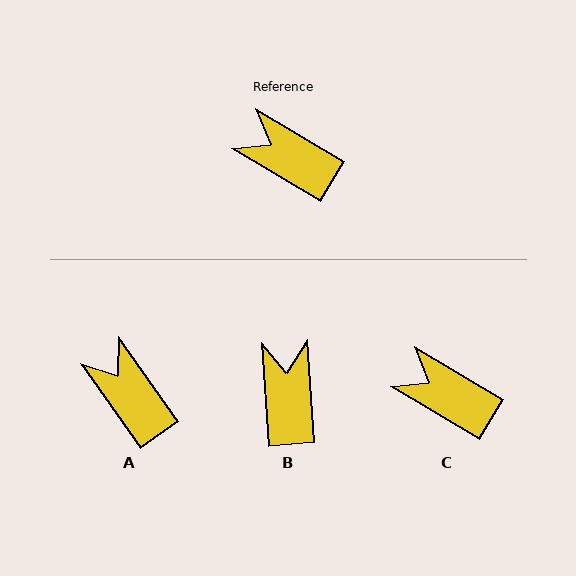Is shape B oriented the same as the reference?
No, it is off by about 55 degrees.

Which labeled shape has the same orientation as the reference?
C.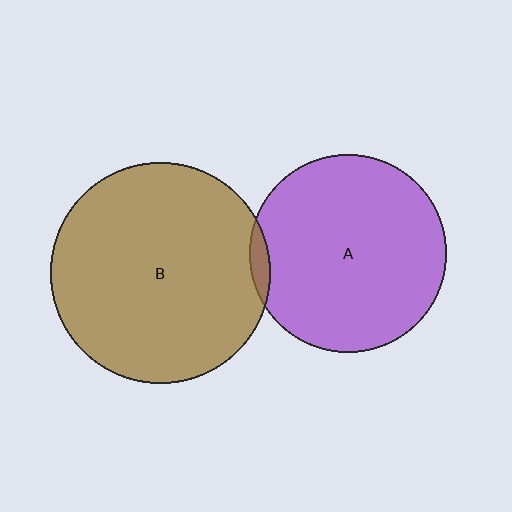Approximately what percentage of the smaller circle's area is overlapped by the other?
Approximately 5%.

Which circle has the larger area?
Circle B (brown).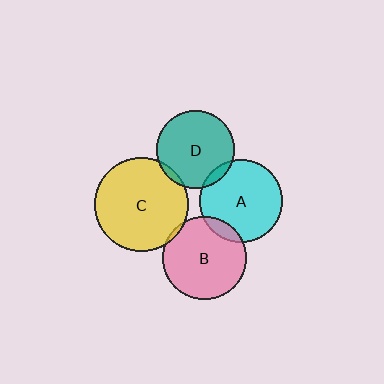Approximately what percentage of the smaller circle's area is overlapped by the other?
Approximately 5%.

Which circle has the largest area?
Circle C (yellow).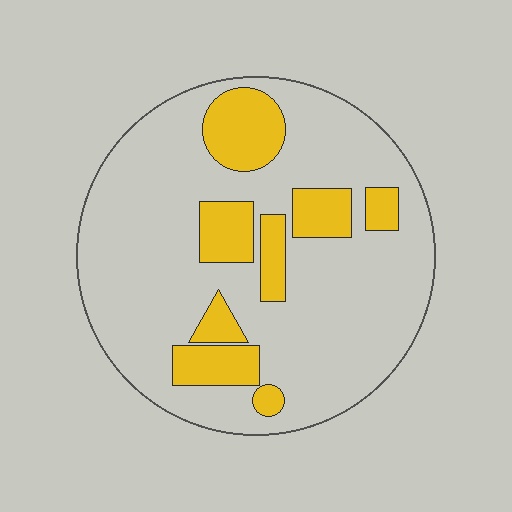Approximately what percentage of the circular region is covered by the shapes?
Approximately 20%.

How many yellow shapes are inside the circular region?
8.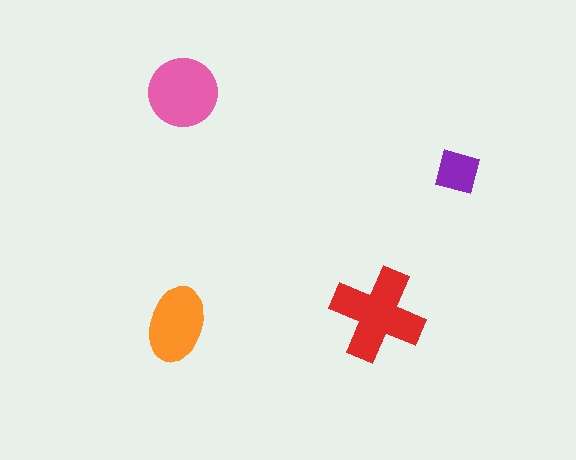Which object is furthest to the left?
The orange ellipse is leftmost.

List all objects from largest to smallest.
The red cross, the pink circle, the orange ellipse, the purple square.